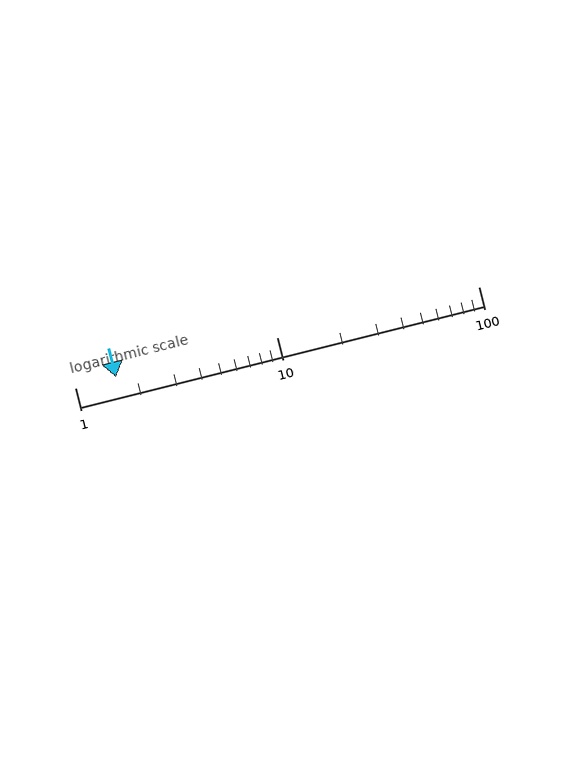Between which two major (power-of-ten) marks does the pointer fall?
The pointer is between 1 and 10.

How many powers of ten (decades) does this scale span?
The scale spans 2 decades, from 1 to 100.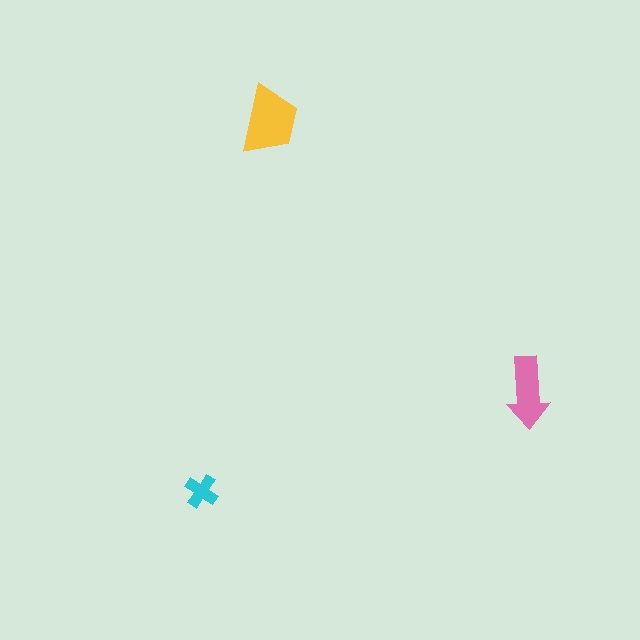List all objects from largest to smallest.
The yellow trapezoid, the pink arrow, the cyan cross.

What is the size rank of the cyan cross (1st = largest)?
3rd.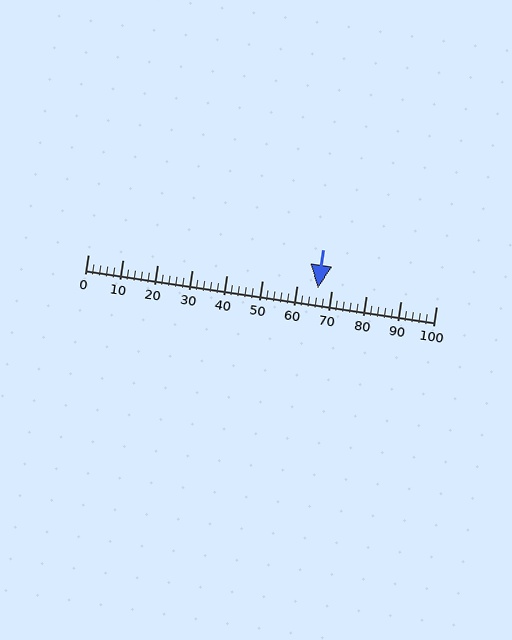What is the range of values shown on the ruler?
The ruler shows values from 0 to 100.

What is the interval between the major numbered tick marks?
The major tick marks are spaced 10 units apart.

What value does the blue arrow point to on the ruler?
The blue arrow points to approximately 66.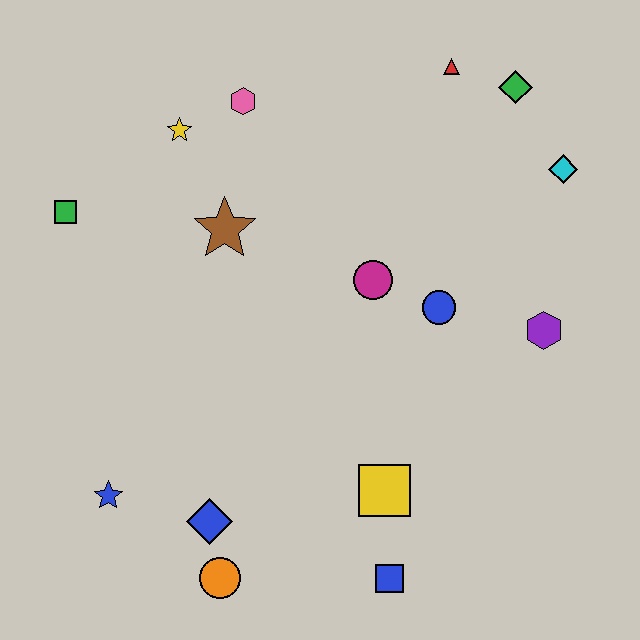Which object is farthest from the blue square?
The red triangle is farthest from the blue square.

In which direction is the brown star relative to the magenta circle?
The brown star is to the left of the magenta circle.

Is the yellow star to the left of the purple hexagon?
Yes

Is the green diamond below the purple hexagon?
No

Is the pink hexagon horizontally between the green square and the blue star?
No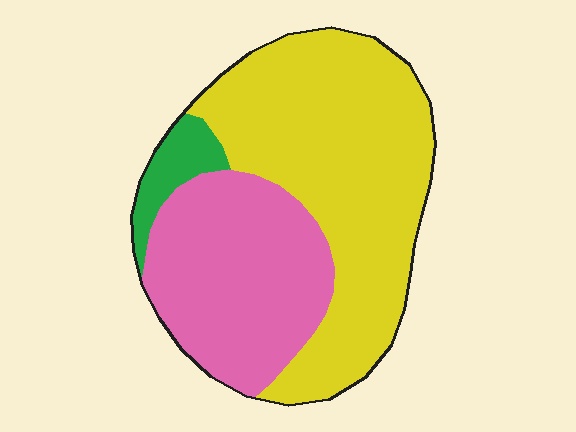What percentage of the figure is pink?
Pink takes up between a third and a half of the figure.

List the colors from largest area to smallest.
From largest to smallest: yellow, pink, green.